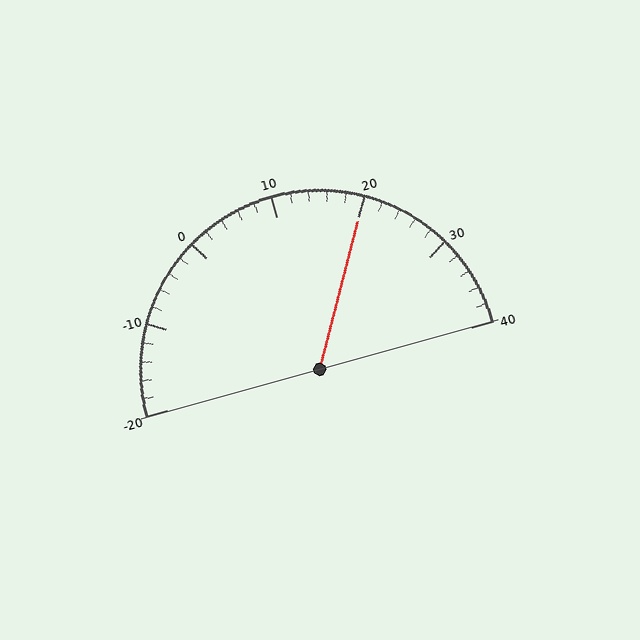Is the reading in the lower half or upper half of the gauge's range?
The reading is in the upper half of the range (-20 to 40).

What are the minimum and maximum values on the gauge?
The gauge ranges from -20 to 40.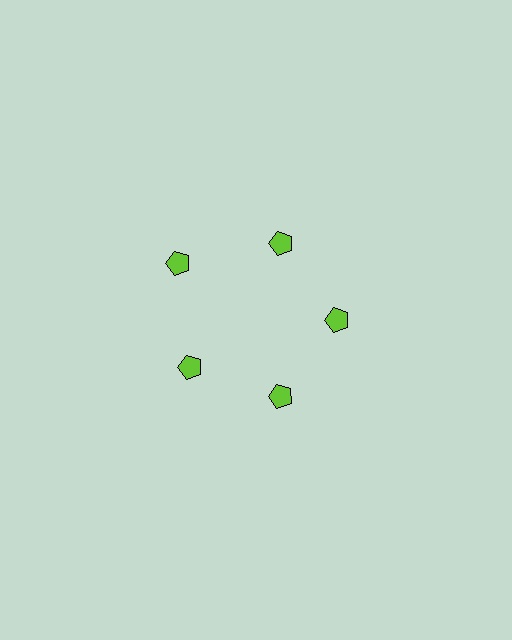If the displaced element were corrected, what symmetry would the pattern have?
It would have 5-fold rotational symmetry — the pattern would map onto itself every 72 degrees.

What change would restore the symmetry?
The symmetry would be restored by moving it inward, back onto the ring so that all 5 pentagons sit at equal angles and equal distance from the center.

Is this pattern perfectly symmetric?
No. The 5 lime pentagons are arranged in a ring, but one element near the 10 o'clock position is pushed outward from the center, breaking the 5-fold rotational symmetry.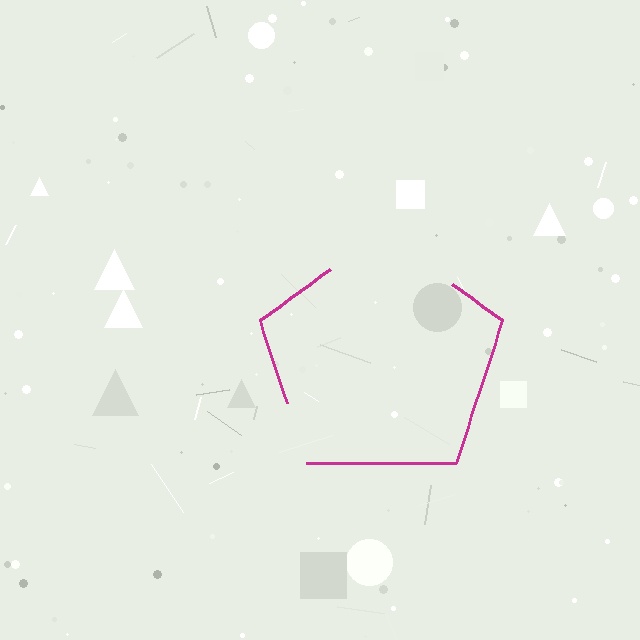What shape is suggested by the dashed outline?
The dashed outline suggests a pentagon.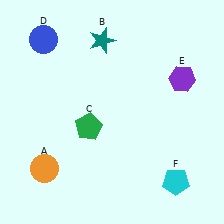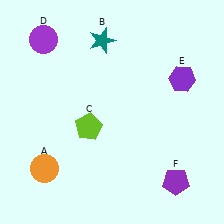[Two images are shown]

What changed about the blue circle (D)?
In Image 1, D is blue. In Image 2, it changed to purple.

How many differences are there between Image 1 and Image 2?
There are 3 differences between the two images.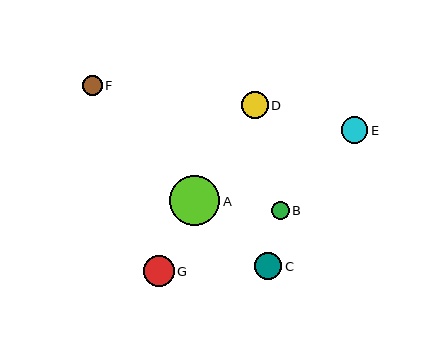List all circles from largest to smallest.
From largest to smallest: A, G, C, D, E, F, B.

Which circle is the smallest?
Circle B is the smallest with a size of approximately 18 pixels.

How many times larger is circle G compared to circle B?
Circle G is approximately 1.7 times the size of circle B.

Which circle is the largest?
Circle A is the largest with a size of approximately 50 pixels.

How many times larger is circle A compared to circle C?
Circle A is approximately 1.8 times the size of circle C.